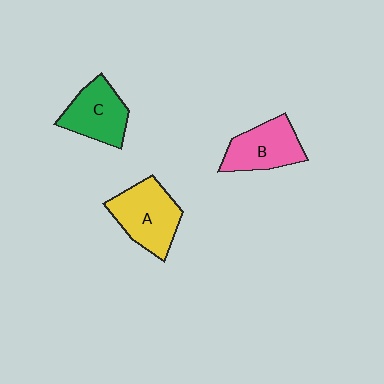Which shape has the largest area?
Shape A (yellow).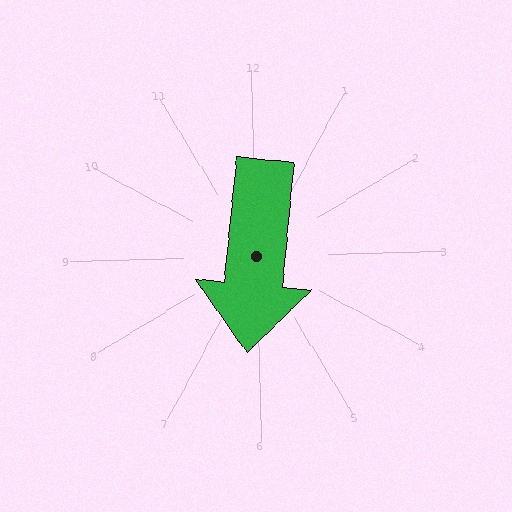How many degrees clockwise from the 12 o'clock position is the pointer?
Approximately 187 degrees.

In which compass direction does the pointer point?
South.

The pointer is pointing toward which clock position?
Roughly 6 o'clock.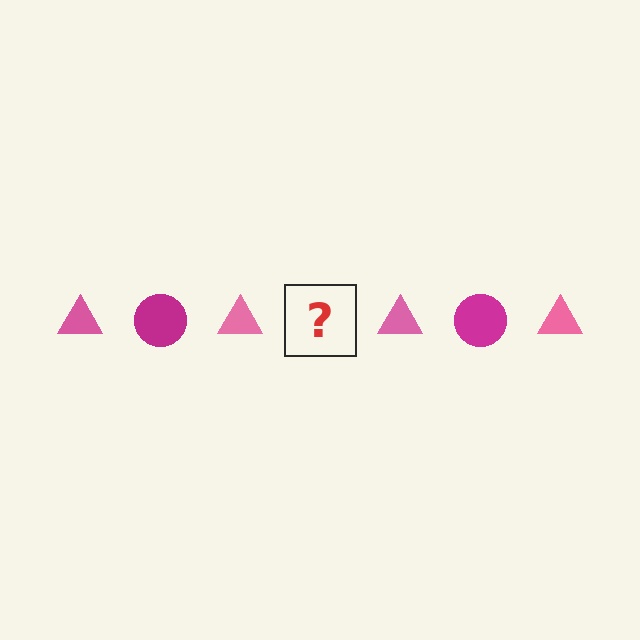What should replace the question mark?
The question mark should be replaced with a magenta circle.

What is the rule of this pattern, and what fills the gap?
The rule is that the pattern alternates between pink triangle and magenta circle. The gap should be filled with a magenta circle.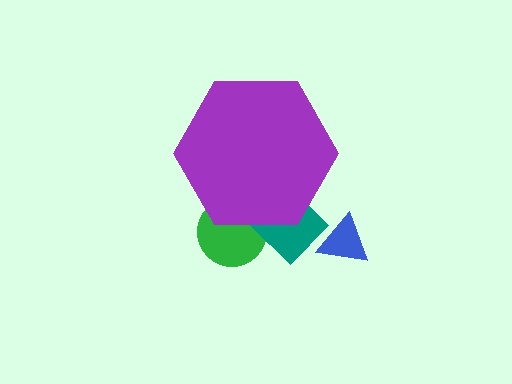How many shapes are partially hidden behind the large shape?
2 shapes are partially hidden.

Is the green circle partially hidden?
Yes, the green circle is partially hidden behind the purple hexagon.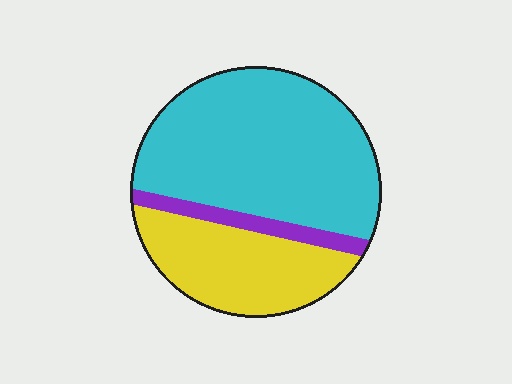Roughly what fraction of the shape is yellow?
Yellow takes up about one third (1/3) of the shape.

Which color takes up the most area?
Cyan, at roughly 60%.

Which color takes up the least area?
Purple, at roughly 10%.